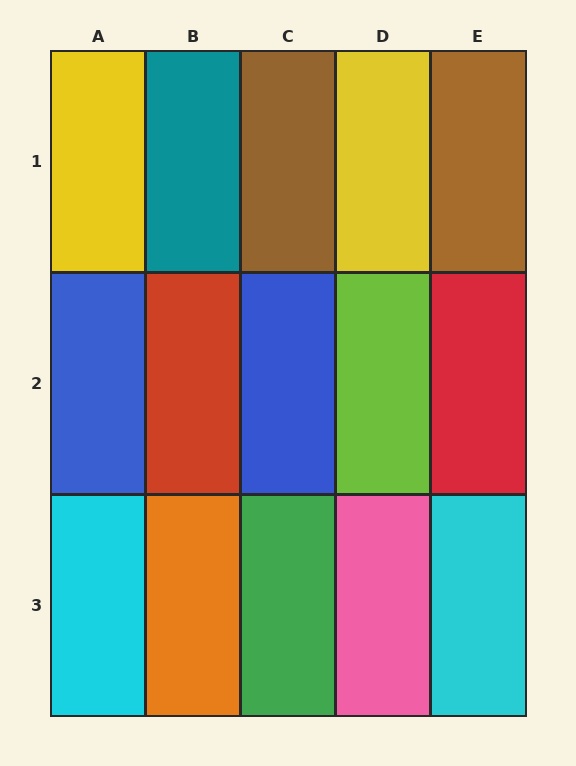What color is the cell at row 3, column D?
Pink.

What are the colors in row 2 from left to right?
Blue, red, blue, lime, red.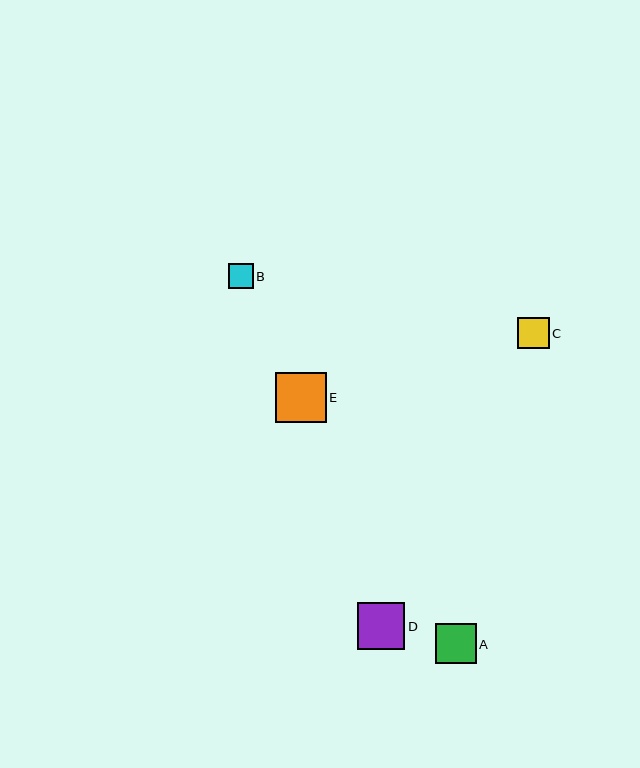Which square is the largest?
Square E is the largest with a size of approximately 50 pixels.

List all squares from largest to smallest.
From largest to smallest: E, D, A, C, B.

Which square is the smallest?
Square B is the smallest with a size of approximately 25 pixels.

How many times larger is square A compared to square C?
Square A is approximately 1.3 times the size of square C.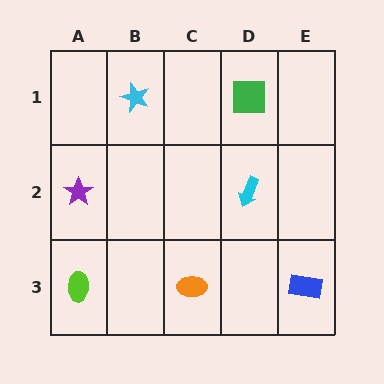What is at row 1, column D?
A green square.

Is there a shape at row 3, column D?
No, that cell is empty.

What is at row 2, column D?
A cyan arrow.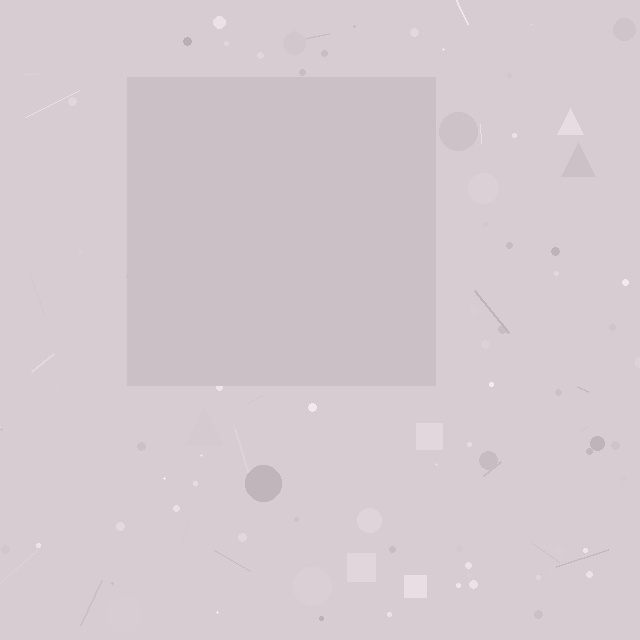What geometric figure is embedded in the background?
A square is embedded in the background.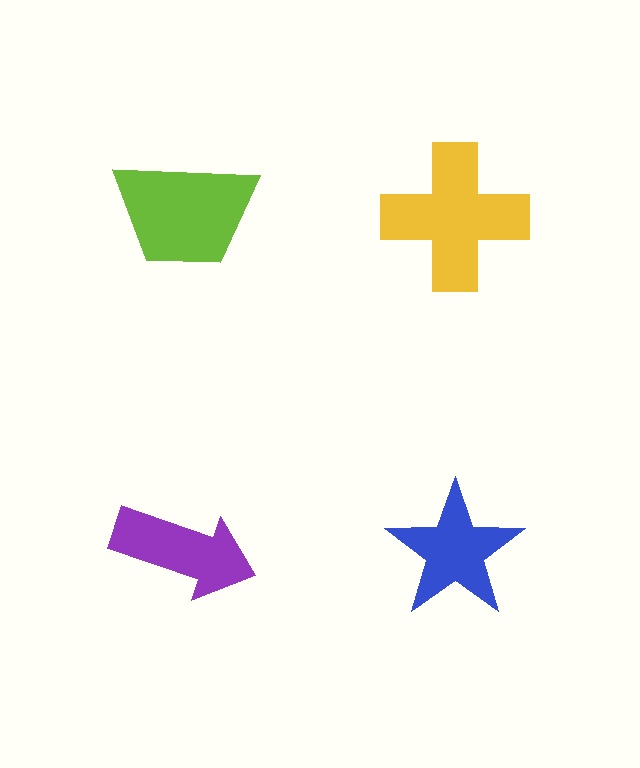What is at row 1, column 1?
A lime trapezoid.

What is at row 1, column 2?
A yellow cross.